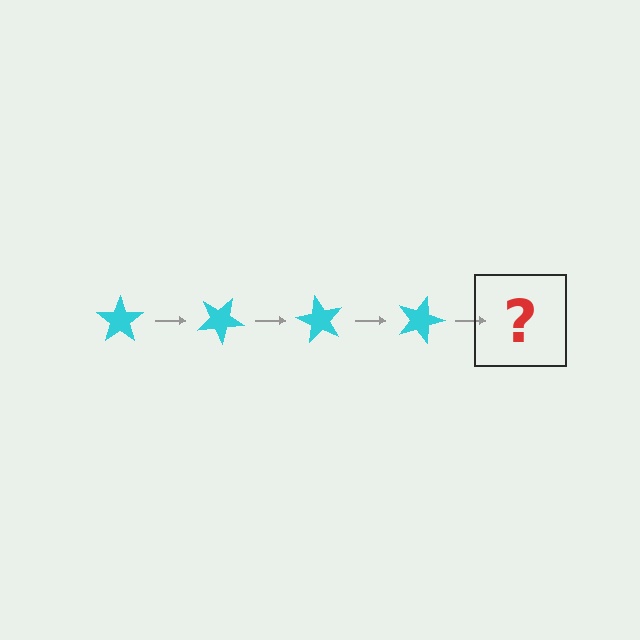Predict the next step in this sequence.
The next step is a cyan star rotated 120 degrees.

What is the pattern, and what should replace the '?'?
The pattern is that the star rotates 30 degrees each step. The '?' should be a cyan star rotated 120 degrees.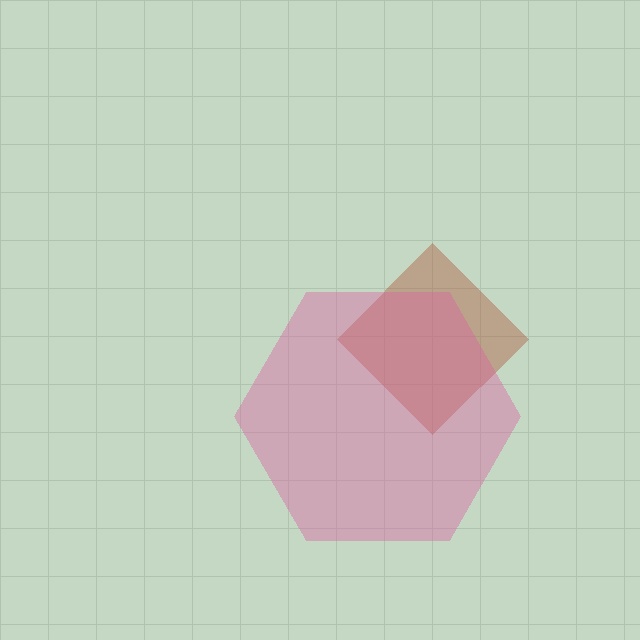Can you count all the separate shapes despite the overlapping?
Yes, there are 2 separate shapes.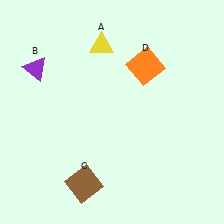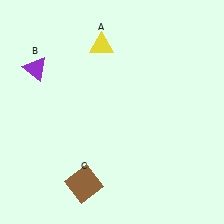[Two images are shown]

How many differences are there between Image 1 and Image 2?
There is 1 difference between the two images.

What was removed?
The orange square (D) was removed in Image 2.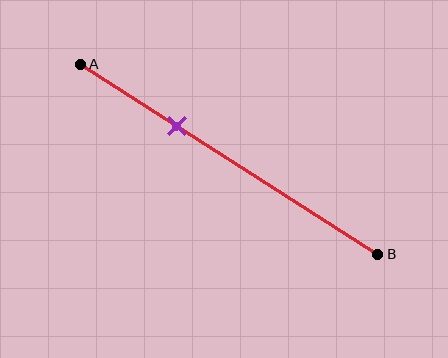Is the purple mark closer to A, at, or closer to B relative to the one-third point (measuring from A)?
The purple mark is approximately at the one-third point of segment AB.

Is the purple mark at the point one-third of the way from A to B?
Yes, the mark is approximately at the one-third point.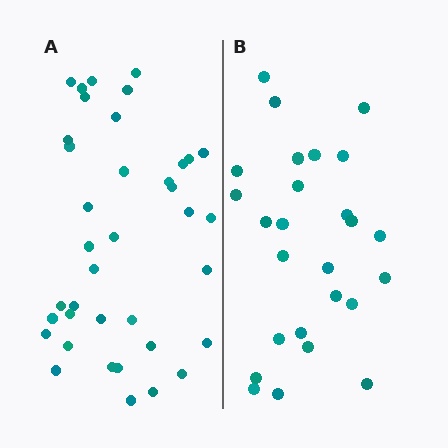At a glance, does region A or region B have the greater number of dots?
Region A (the left region) has more dots.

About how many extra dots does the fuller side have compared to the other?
Region A has roughly 12 or so more dots than region B.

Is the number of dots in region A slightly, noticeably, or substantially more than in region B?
Region A has substantially more. The ratio is roughly 1.5 to 1.